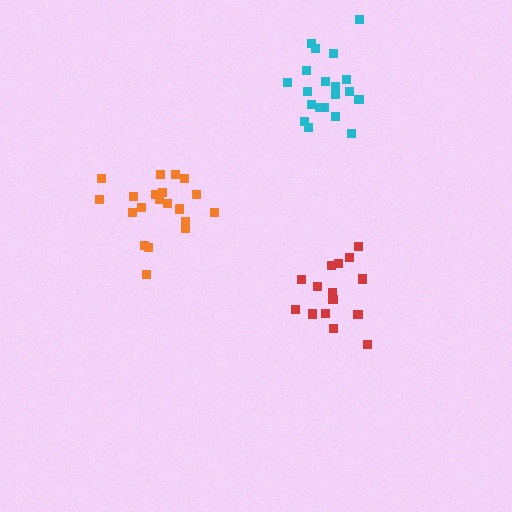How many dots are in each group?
Group 1: 20 dots, Group 2: 20 dots, Group 3: 15 dots (55 total).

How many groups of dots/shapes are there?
There are 3 groups.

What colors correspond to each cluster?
The clusters are colored: cyan, orange, red.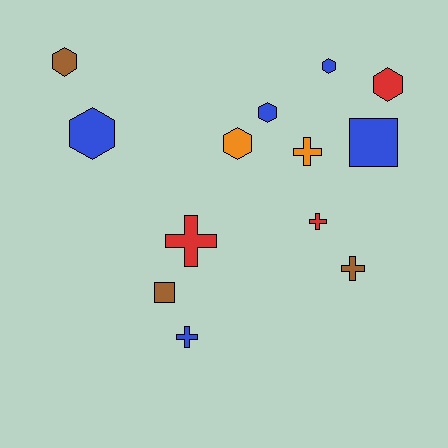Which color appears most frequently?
Blue, with 5 objects.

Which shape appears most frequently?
Hexagon, with 6 objects.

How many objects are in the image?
There are 13 objects.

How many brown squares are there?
There is 1 brown square.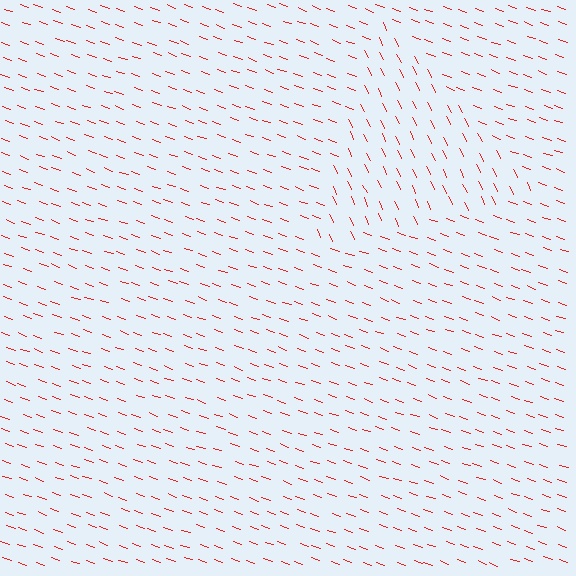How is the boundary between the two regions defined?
The boundary is defined purely by a change in line orientation (approximately 45 degrees difference). All lines are the same color and thickness.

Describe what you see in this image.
The image is filled with small red line segments. A triangle region in the image has lines oriented differently from the surrounding lines, creating a visible texture boundary.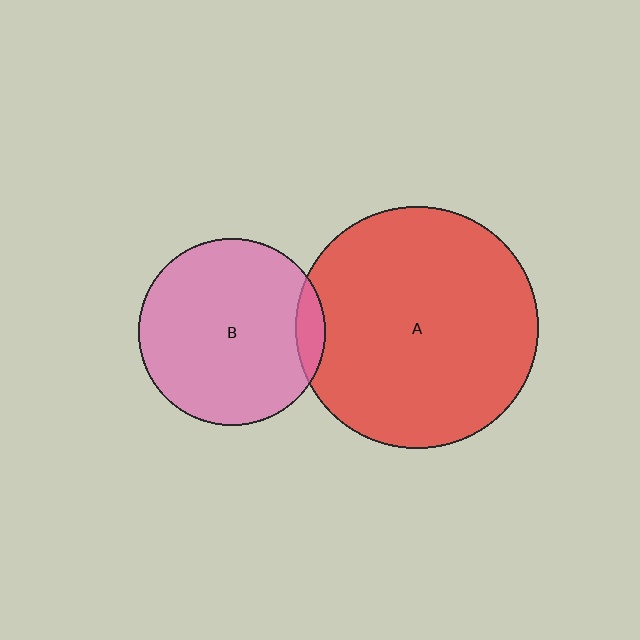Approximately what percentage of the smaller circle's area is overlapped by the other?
Approximately 10%.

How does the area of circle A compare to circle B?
Approximately 1.7 times.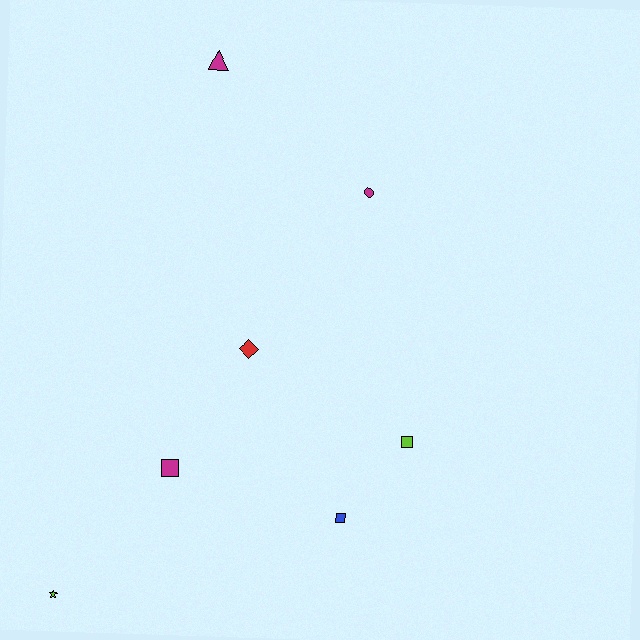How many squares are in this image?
There are 3 squares.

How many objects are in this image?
There are 7 objects.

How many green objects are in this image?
There are no green objects.